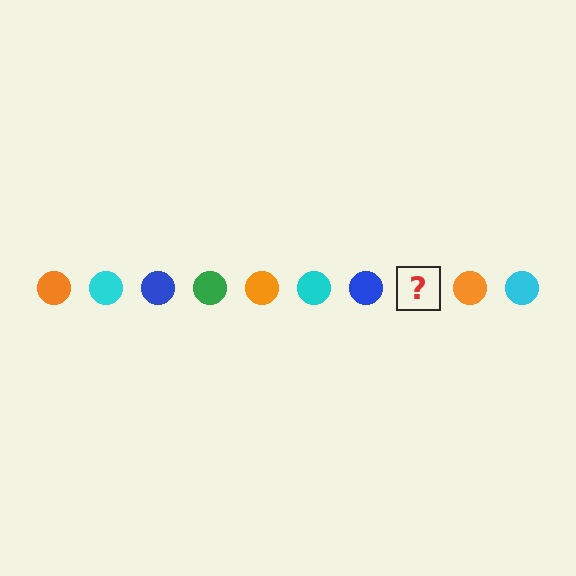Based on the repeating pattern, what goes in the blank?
The blank should be a green circle.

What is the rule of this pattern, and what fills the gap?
The rule is that the pattern cycles through orange, cyan, blue, green circles. The gap should be filled with a green circle.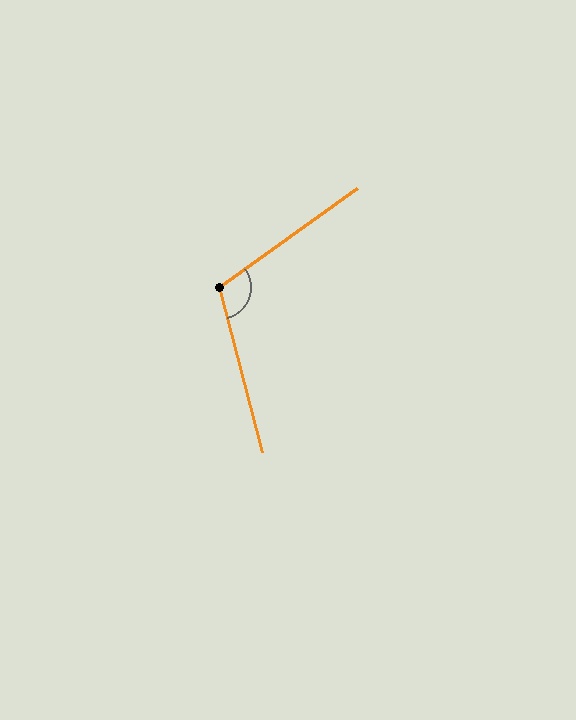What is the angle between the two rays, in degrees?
Approximately 111 degrees.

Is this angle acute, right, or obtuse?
It is obtuse.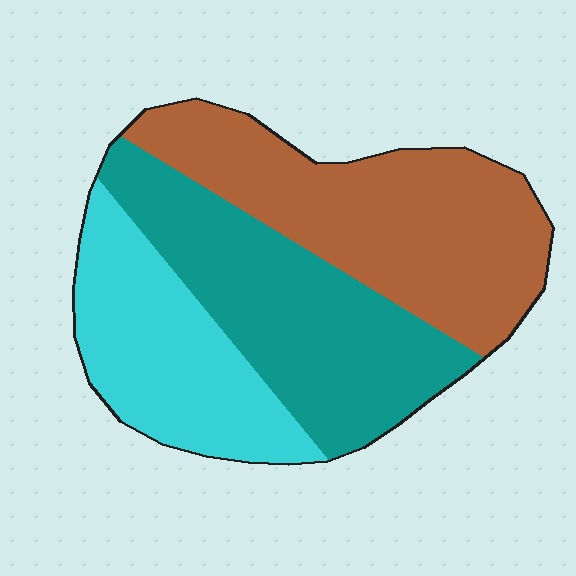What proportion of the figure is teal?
Teal takes up about one third (1/3) of the figure.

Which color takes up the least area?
Cyan, at roughly 25%.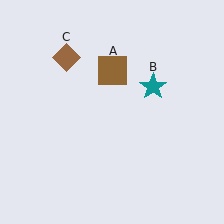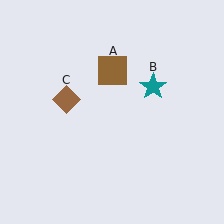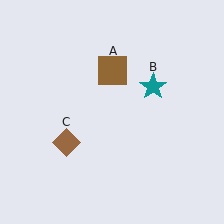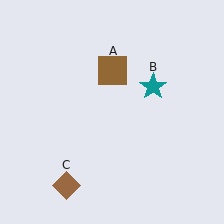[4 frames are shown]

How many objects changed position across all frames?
1 object changed position: brown diamond (object C).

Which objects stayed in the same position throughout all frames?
Brown square (object A) and teal star (object B) remained stationary.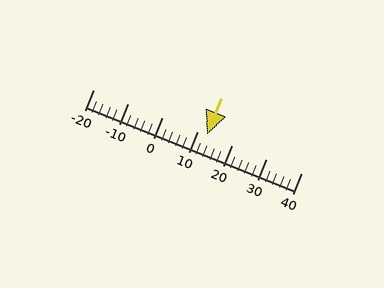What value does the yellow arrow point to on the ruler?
The yellow arrow points to approximately 13.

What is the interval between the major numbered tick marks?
The major tick marks are spaced 10 units apart.